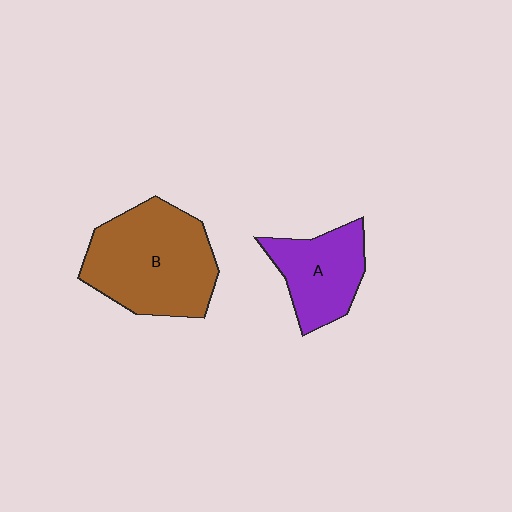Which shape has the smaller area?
Shape A (purple).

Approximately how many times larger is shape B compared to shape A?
Approximately 1.7 times.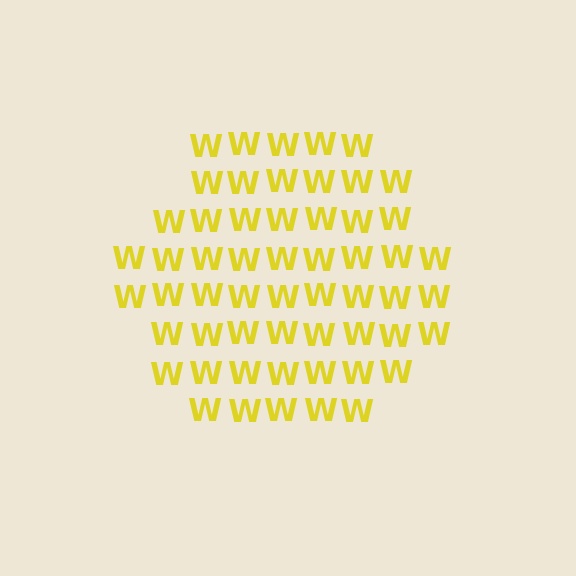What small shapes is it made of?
It is made of small letter W's.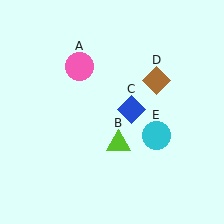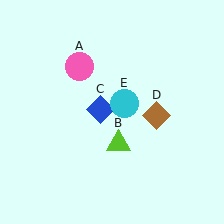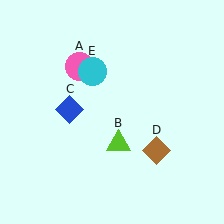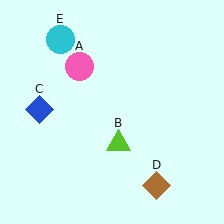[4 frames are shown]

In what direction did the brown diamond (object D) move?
The brown diamond (object D) moved down.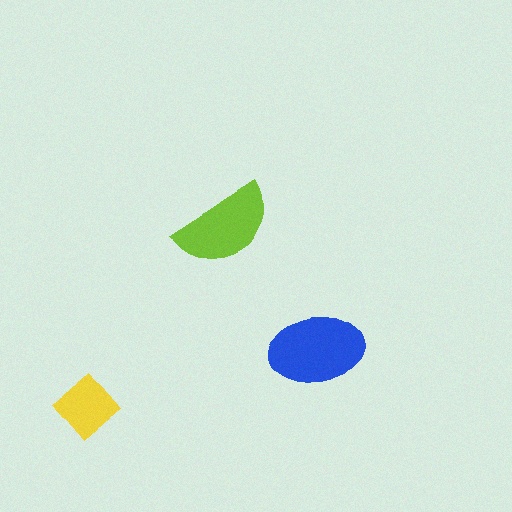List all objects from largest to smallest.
The blue ellipse, the lime semicircle, the yellow diamond.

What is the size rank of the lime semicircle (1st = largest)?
2nd.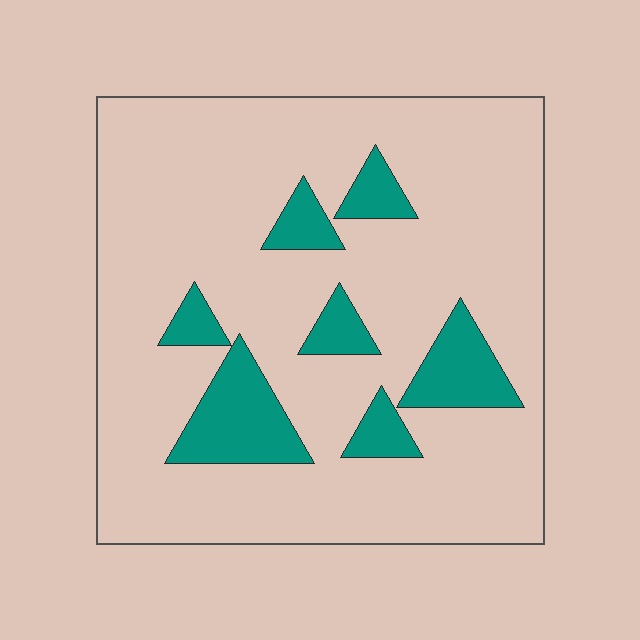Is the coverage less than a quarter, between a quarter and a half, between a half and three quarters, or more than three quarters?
Less than a quarter.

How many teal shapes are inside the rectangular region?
7.